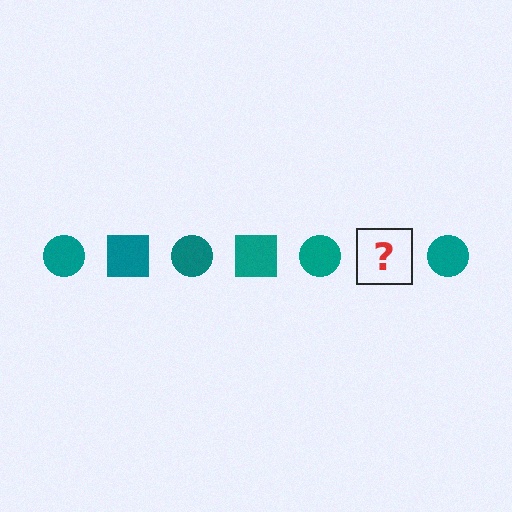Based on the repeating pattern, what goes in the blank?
The blank should be a teal square.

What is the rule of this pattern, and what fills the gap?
The rule is that the pattern cycles through circle, square shapes in teal. The gap should be filled with a teal square.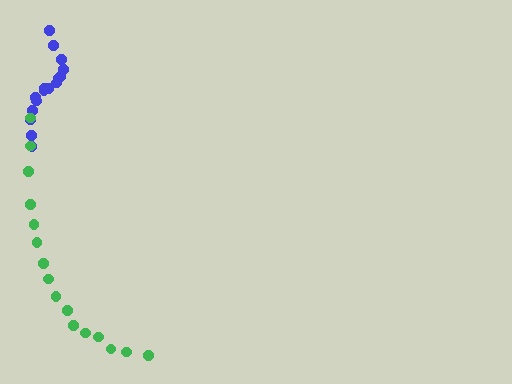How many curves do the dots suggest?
There are 2 distinct paths.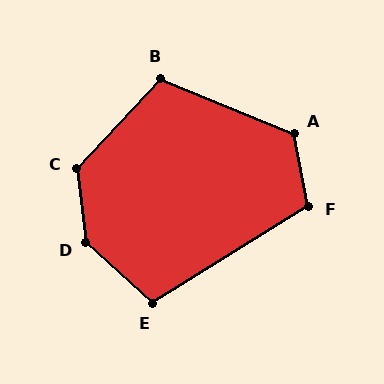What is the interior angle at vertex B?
Approximately 111 degrees (obtuse).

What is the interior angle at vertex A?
Approximately 124 degrees (obtuse).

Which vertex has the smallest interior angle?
E, at approximately 106 degrees.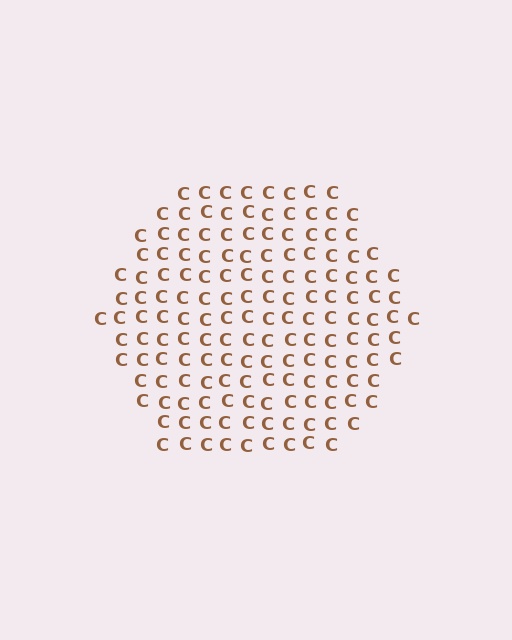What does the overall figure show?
The overall figure shows a hexagon.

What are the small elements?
The small elements are letter C's.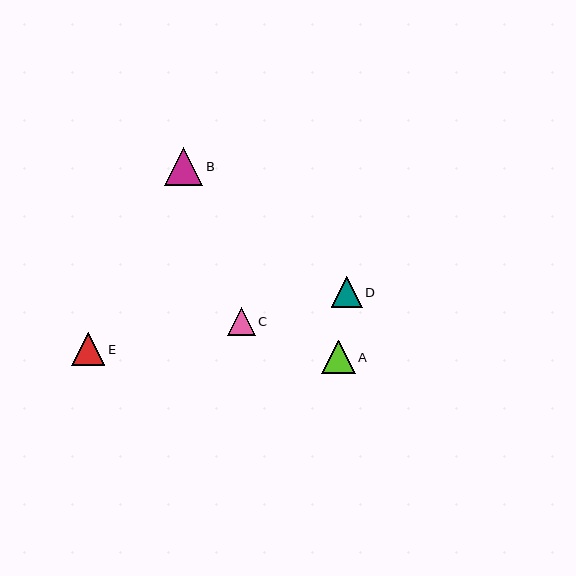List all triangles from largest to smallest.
From largest to smallest: B, A, E, D, C.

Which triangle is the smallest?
Triangle C is the smallest with a size of approximately 28 pixels.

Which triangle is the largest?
Triangle B is the largest with a size of approximately 38 pixels.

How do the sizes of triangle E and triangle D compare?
Triangle E and triangle D are approximately the same size.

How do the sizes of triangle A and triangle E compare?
Triangle A and triangle E are approximately the same size.